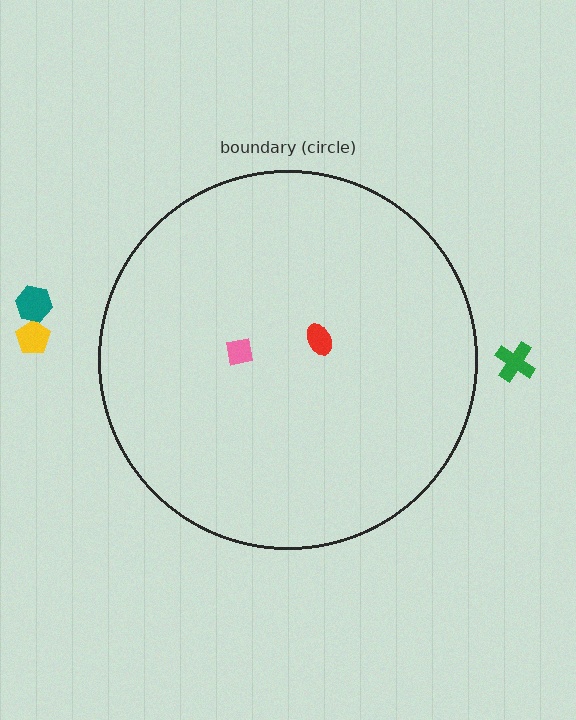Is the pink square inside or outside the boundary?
Inside.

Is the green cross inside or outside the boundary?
Outside.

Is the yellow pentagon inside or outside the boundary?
Outside.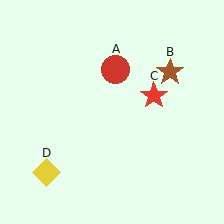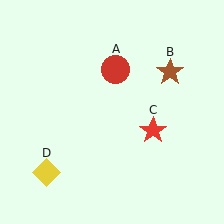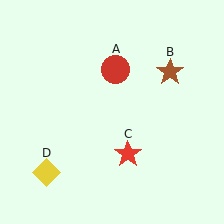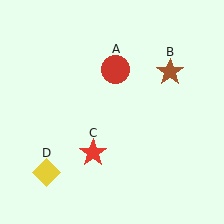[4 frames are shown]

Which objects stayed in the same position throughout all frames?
Red circle (object A) and brown star (object B) and yellow diamond (object D) remained stationary.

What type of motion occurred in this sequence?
The red star (object C) rotated clockwise around the center of the scene.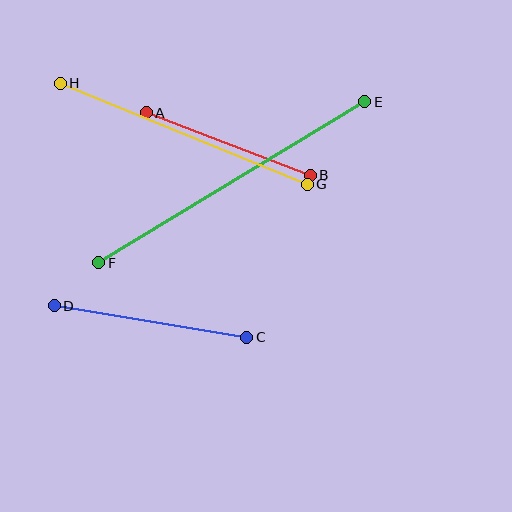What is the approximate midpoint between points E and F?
The midpoint is at approximately (232, 182) pixels.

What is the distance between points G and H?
The distance is approximately 267 pixels.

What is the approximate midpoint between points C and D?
The midpoint is at approximately (151, 321) pixels.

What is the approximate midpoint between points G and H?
The midpoint is at approximately (184, 134) pixels.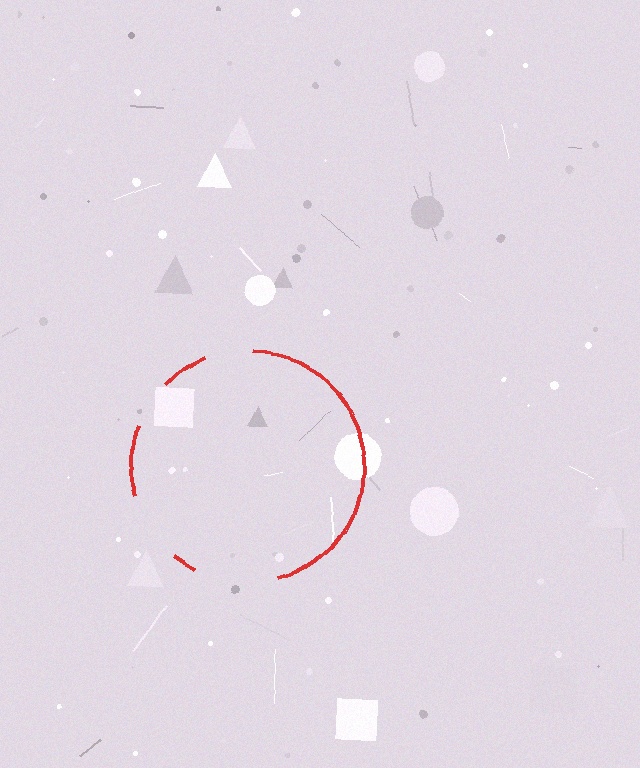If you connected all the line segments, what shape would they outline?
They would outline a circle.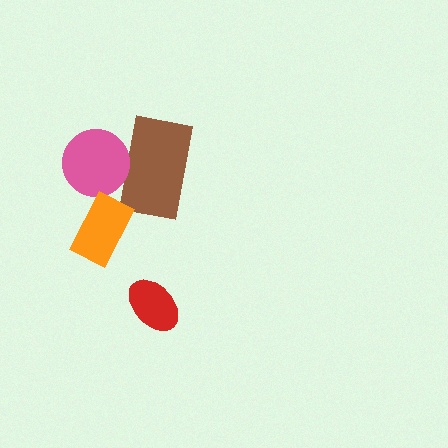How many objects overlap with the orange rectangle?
0 objects overlap with the orange rectangle.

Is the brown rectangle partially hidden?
Yes, it is partially covered by another shape.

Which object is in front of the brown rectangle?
The pink circle is in front of the brown rectangle.